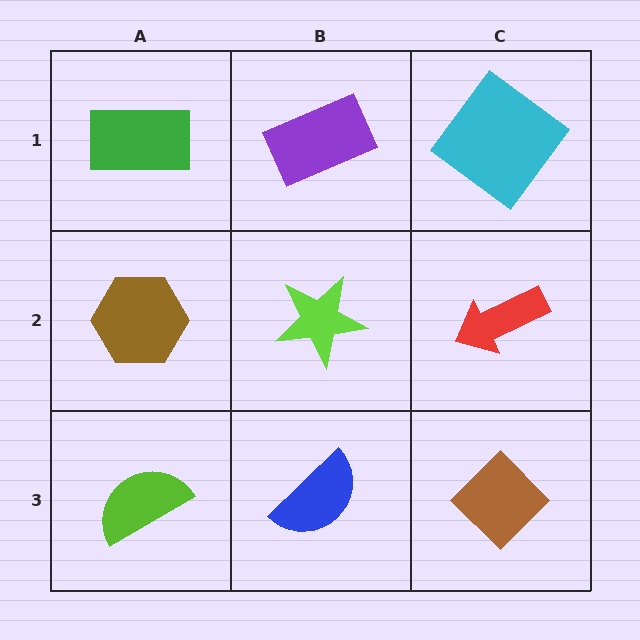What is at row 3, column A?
A lime semicircle.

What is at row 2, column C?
A red arrow.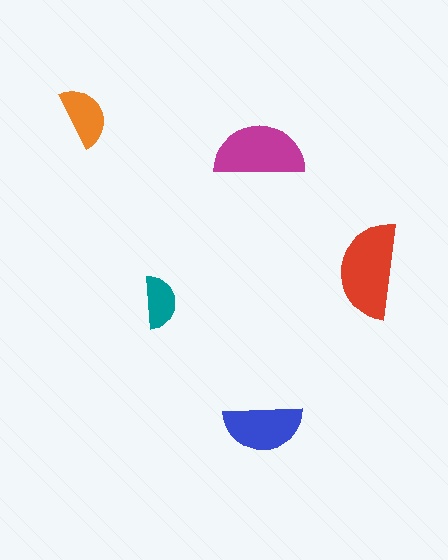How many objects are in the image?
There are 5 objects in the image.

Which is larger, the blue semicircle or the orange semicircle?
The blue one.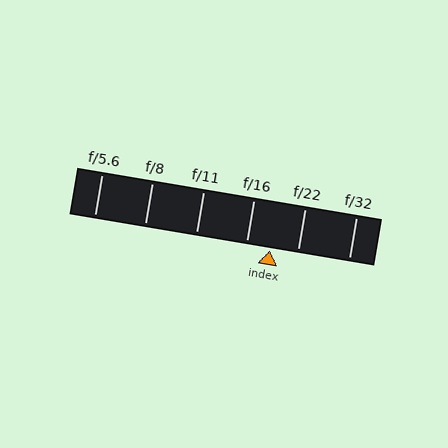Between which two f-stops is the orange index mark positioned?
The index mark is between f/16 and f/22.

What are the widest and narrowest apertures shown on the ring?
The widest aperture shown is f/5.6 and the narrowest is f/32.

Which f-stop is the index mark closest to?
The index mark is closest to f/16.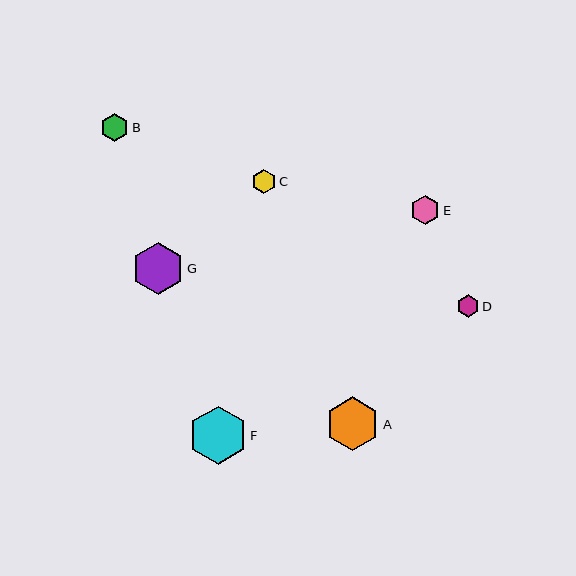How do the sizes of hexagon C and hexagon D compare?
Hexagon C and hexagon D are approximately the same size.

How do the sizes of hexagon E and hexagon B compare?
Hexagon E and hexagon B are approximately the same size.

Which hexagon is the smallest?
Hexagon D is the smallest with a size of approximately 23 pixels.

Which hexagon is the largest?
Hexagon F is the largest with a size of approximately 58 pixels.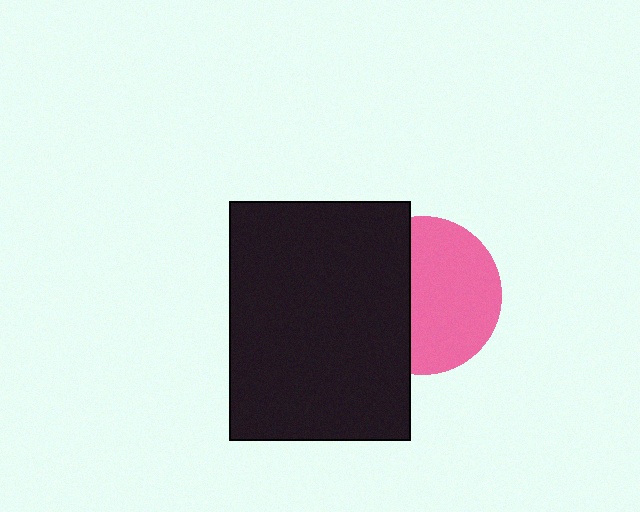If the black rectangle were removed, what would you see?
You would see the complete pink circle.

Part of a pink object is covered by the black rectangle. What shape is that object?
It is a circle.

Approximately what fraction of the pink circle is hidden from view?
Roughly 41% of the pink circle is hidden behind the black rectangle.